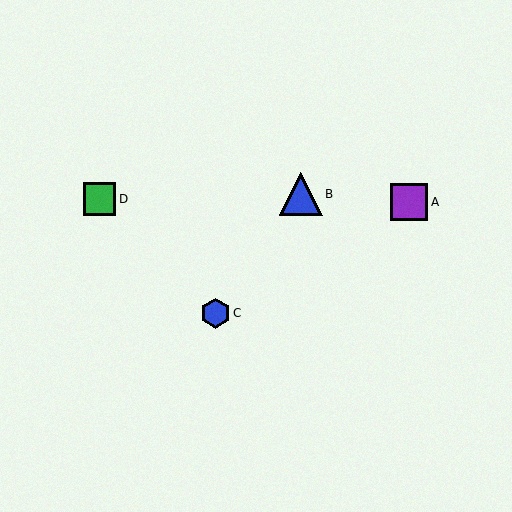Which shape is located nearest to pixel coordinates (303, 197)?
The blue triangle (labeled B) at (301, 194) is nearest to that location.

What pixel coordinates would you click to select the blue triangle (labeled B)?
Click at (301, 194) to select the blue triangle B.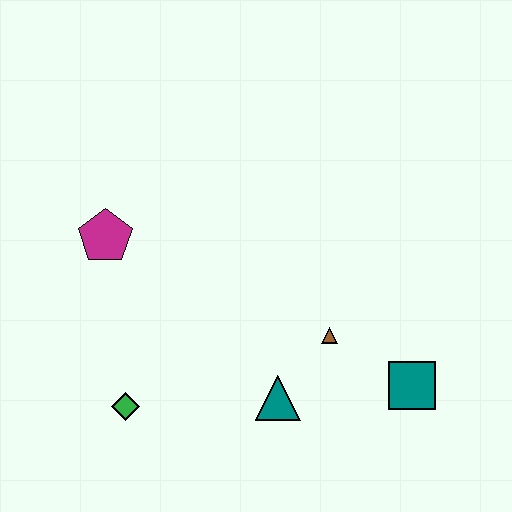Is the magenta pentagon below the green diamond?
No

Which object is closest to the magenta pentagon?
The green diamond is closest to the magenta pentagon.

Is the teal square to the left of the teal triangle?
No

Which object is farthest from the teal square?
The magenta pentagon is farthest from the teal square.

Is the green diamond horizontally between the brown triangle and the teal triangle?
No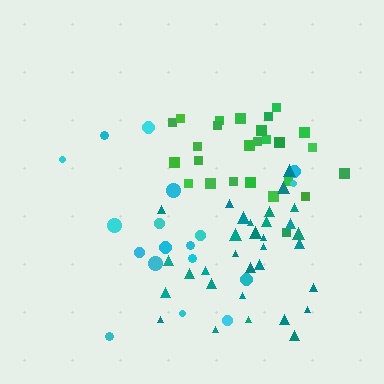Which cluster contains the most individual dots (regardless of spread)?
Teal (32).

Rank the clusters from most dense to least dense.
teal, green, cyan.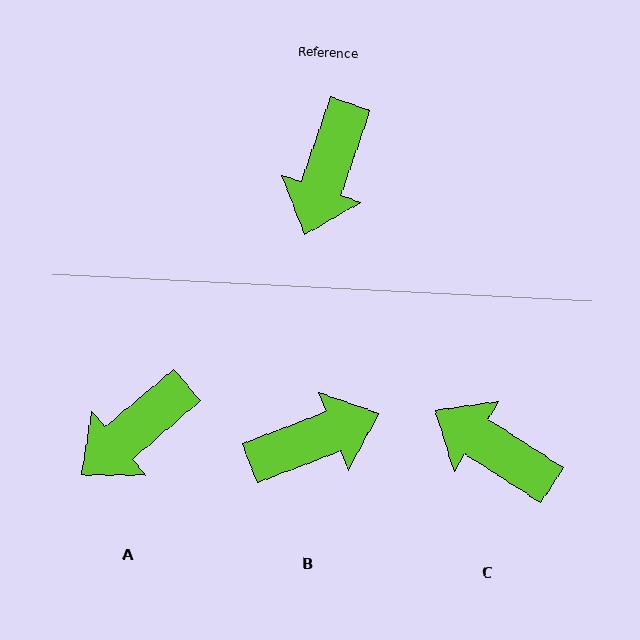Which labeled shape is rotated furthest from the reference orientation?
B, about 130 degrees away.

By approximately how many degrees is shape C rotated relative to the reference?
Approximately 104 degrees clockwise.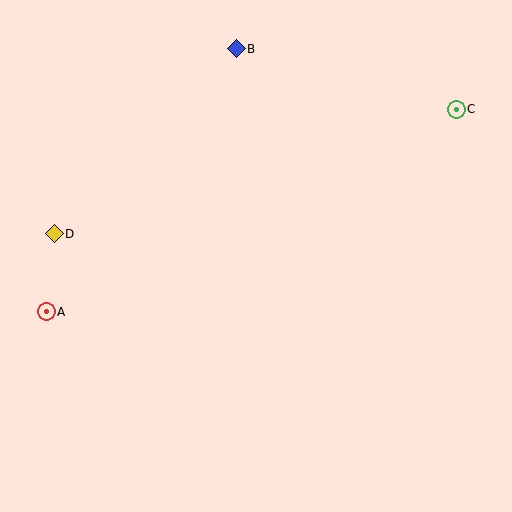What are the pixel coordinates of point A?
Point A is at (46, 312).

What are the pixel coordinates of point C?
Point C is at (456, 109).